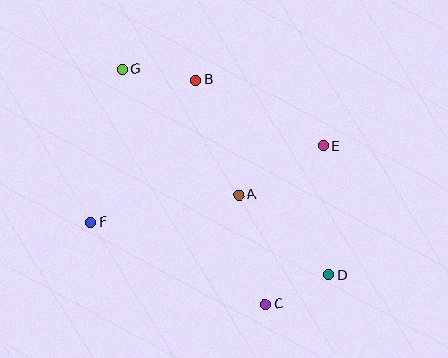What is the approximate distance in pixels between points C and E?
The distance between C and E is approximately 169 pixels.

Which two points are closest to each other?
Points C and D are closest to each other.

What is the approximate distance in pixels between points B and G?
The distance between B and G is approximately 75 pixels.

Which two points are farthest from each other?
Points D and G are farthest from each other.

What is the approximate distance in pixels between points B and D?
The distance between B and D is approximately 235 pixels.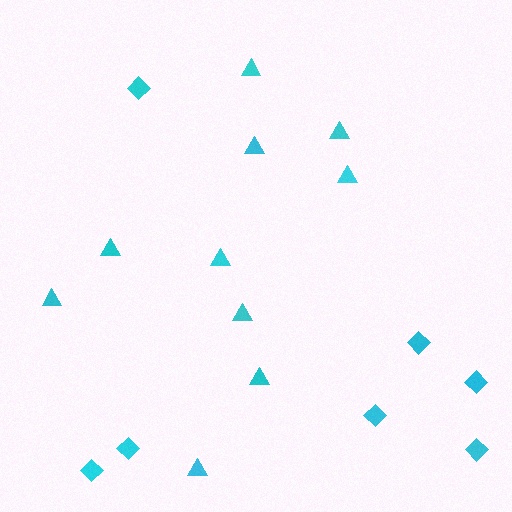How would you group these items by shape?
There are 2 groups: one group of triangles (10) and one group of diamonds (7).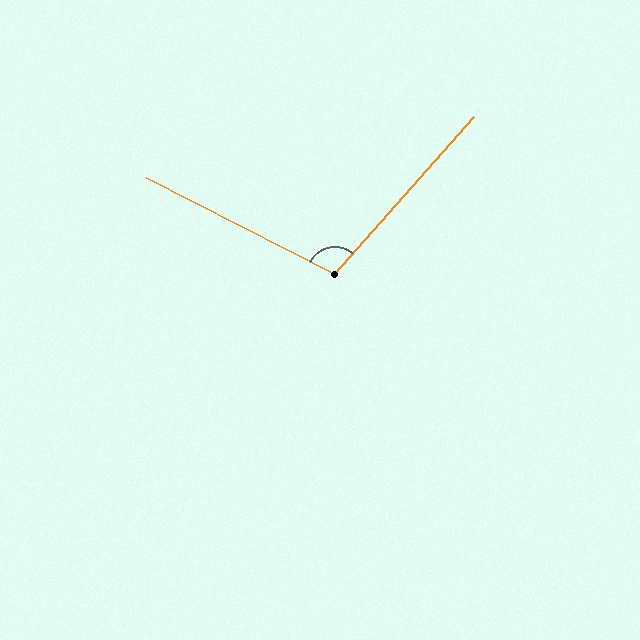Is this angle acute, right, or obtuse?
It is obtuse.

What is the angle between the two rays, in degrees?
Approximately 104 degrees.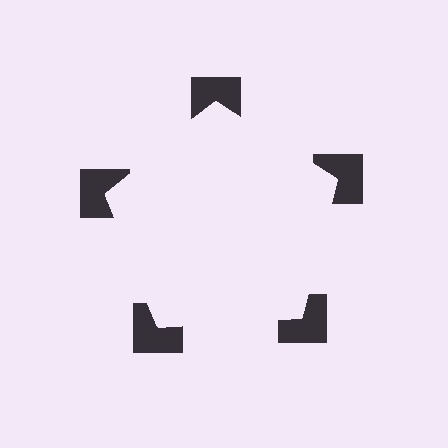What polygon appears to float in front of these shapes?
An illusory pentagon — its edges are inferred from the aligned wedge cuts in the notched squares, not physically drawn.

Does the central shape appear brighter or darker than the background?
It typically appears slightly brighter than the background, even though no actual brightness change is drawn.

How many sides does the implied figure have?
5 sides.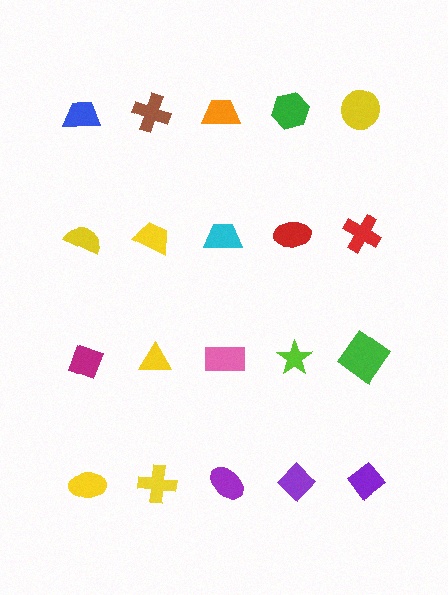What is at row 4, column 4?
A purple diamond.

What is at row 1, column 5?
A yellow circle.